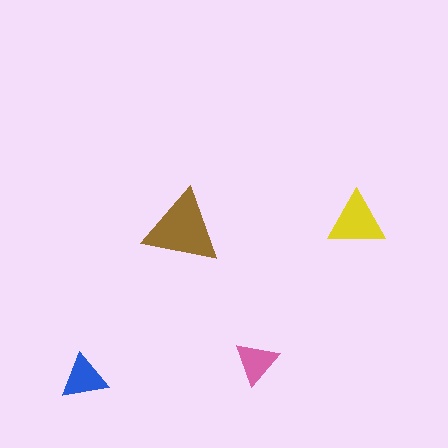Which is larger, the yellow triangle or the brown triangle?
The brown one.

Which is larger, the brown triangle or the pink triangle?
The brown one.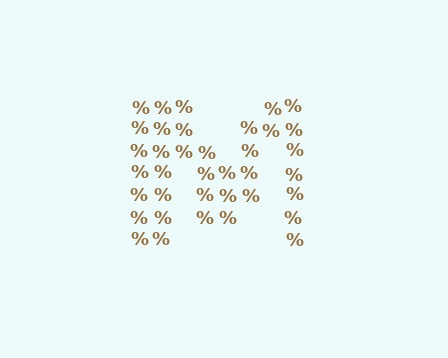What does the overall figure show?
The overall figure shows the letter M.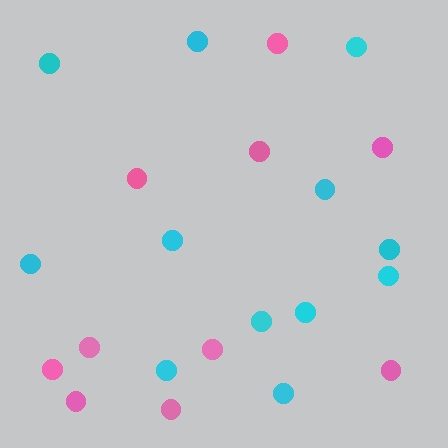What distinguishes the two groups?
There are 2 groups: one group of pink circles (10) and one group of cyan circles (12).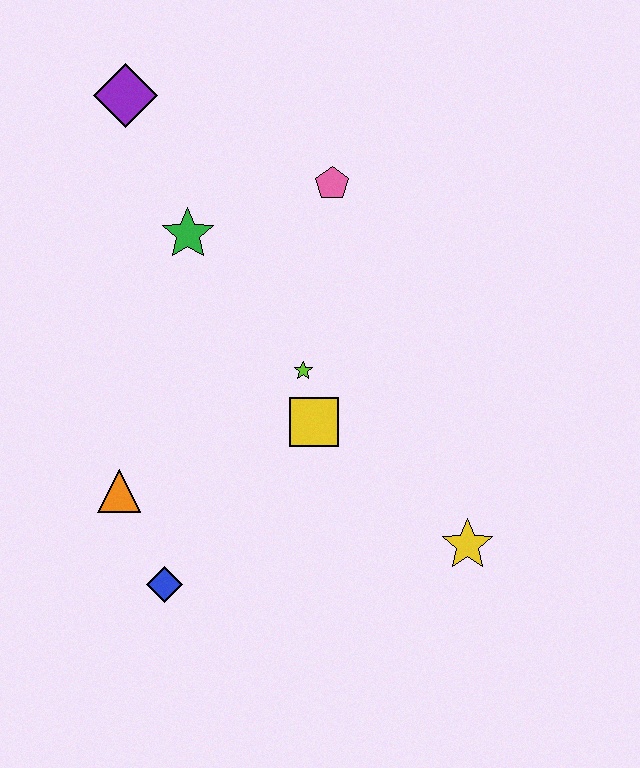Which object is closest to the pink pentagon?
The green star is closest to the pink pentagon.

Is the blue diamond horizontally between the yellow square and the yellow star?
No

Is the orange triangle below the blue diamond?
No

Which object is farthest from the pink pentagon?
The blue diamond is farthest from the pink pentagon.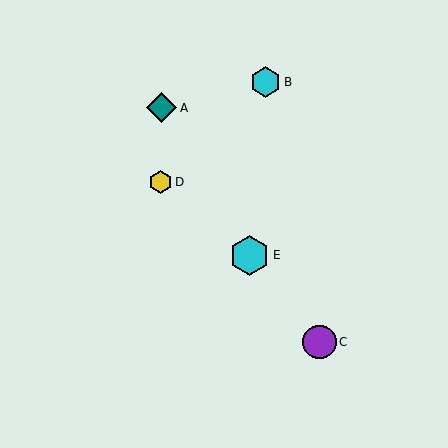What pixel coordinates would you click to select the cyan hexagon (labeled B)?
Click at (266, 82) to select the cyan hexagon B.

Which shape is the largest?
The cyan hexagon (labeled E) is the largest.